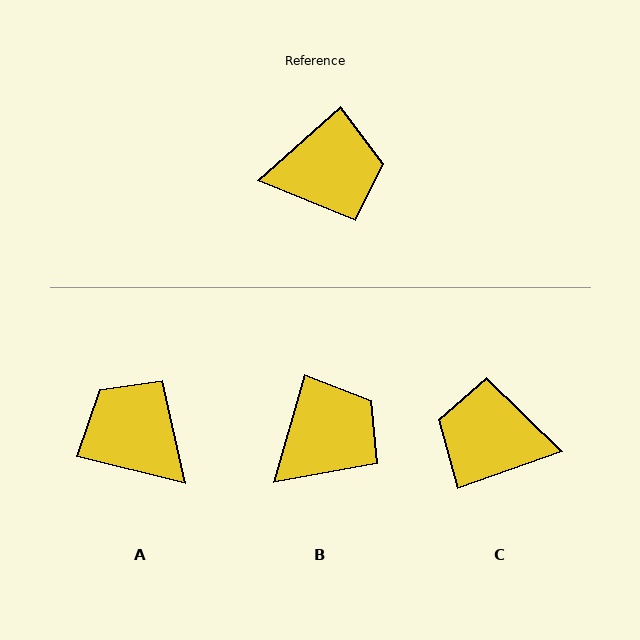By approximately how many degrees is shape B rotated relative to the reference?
Approximately 32 degrees counter-clockwise.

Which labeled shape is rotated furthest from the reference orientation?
C, about 158 degrees away.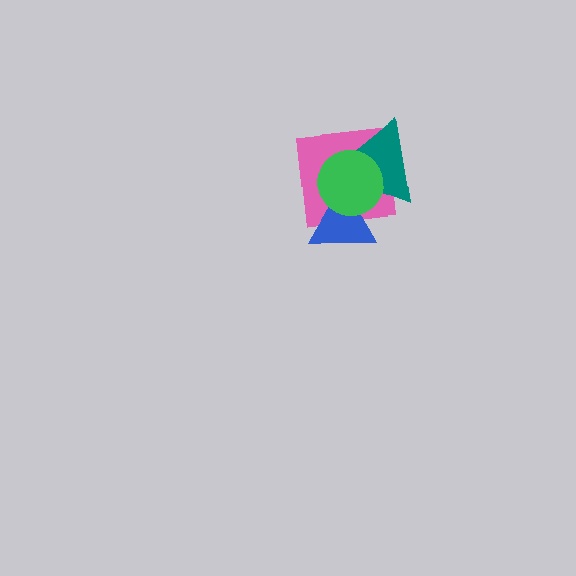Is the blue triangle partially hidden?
Yes, it is partially covered by another shape.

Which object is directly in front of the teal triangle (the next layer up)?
The blue triangle is directly in front of the teal triangle.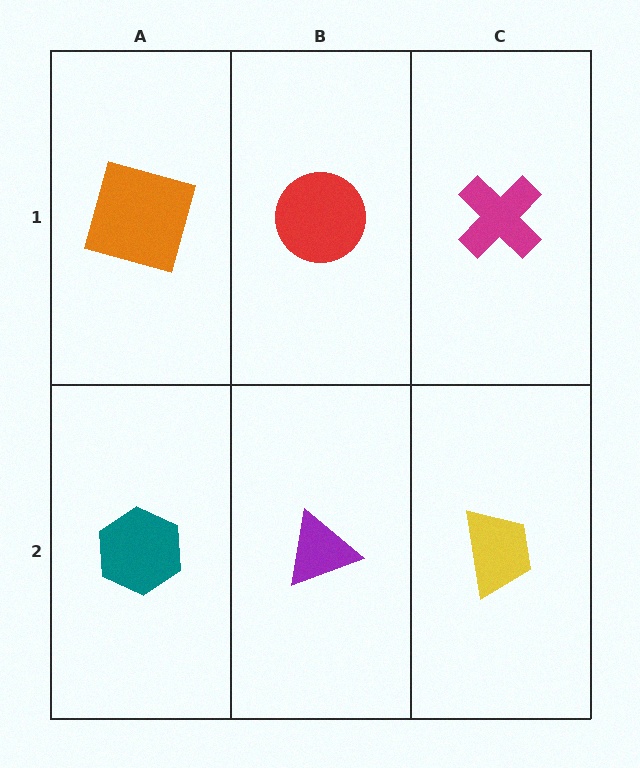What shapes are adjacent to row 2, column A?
An orange square (row 1, column A), a purple triangle (row 2, column B).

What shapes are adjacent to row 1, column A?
A teal hexagon (row 2, column A), a red circle (row 1, column B).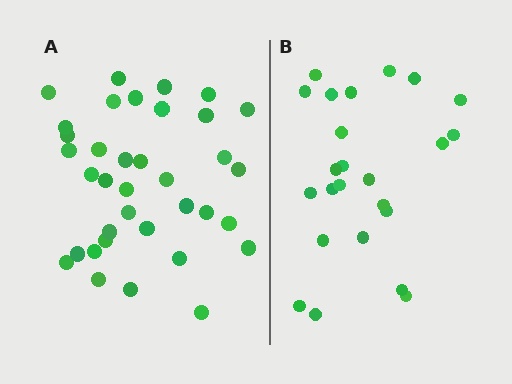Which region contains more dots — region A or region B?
Region A (the left region) has more dots.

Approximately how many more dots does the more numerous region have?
Region A has roughly 12 or so more dots than region B.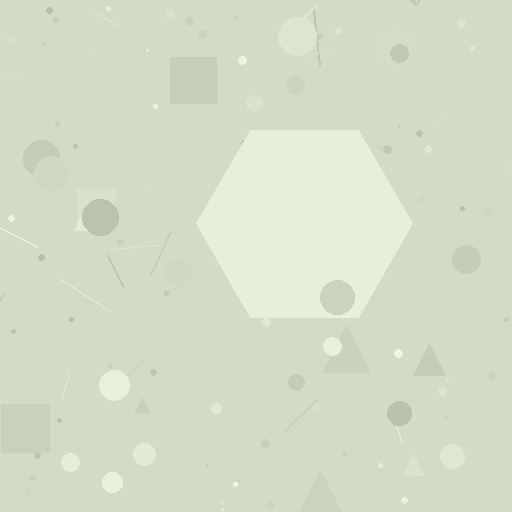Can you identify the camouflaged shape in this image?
The camouflaged shape is a hexagon.